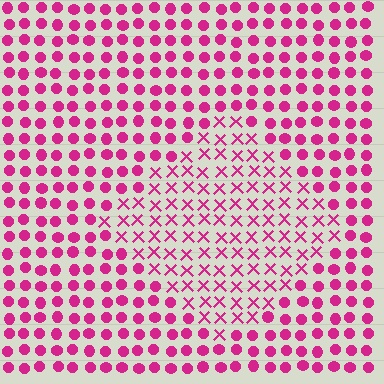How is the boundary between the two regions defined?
The boundary is defined by a change in element shape: X marks inside vs. circles outside. All elements share the same color and spacing.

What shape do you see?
I see a diamond.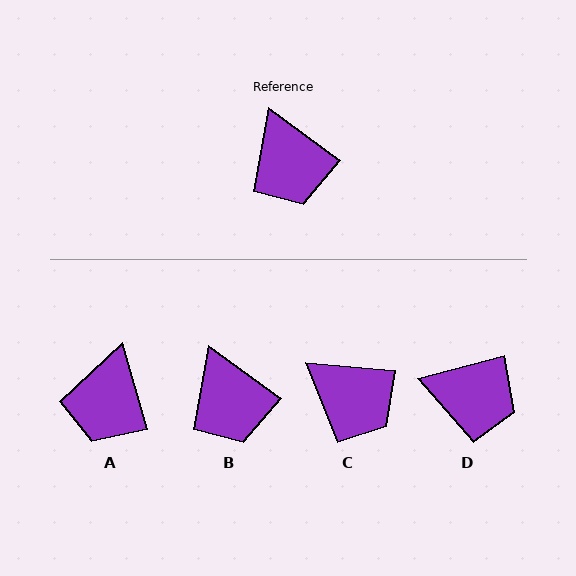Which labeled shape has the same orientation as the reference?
B.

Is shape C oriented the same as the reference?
No, it is off by about 32 degrees.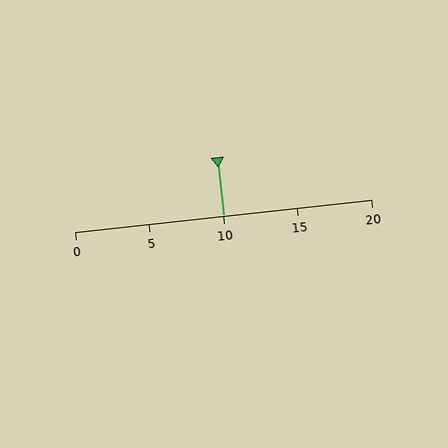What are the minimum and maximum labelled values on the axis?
The axis runs from 0 to 20.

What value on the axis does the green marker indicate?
The marker indicates approximately 10.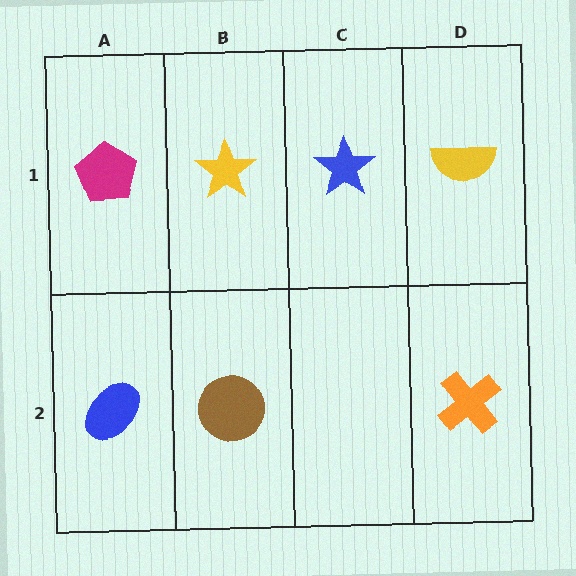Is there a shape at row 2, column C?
No, that cell is empty.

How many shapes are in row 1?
4 shapes.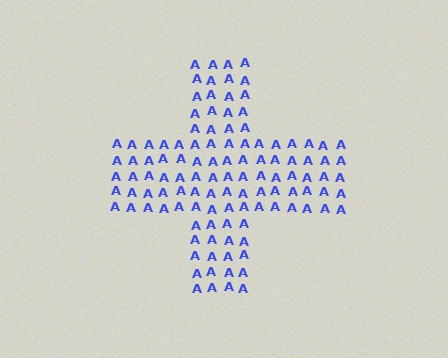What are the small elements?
The small elements are letter A's.